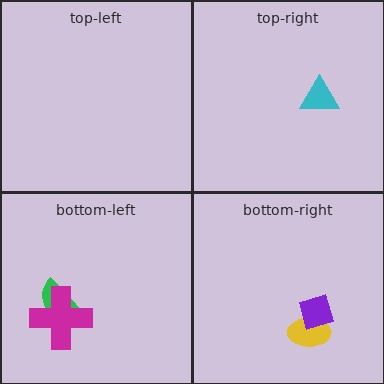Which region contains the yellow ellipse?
The bottom-right region.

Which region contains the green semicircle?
The bottom-left region.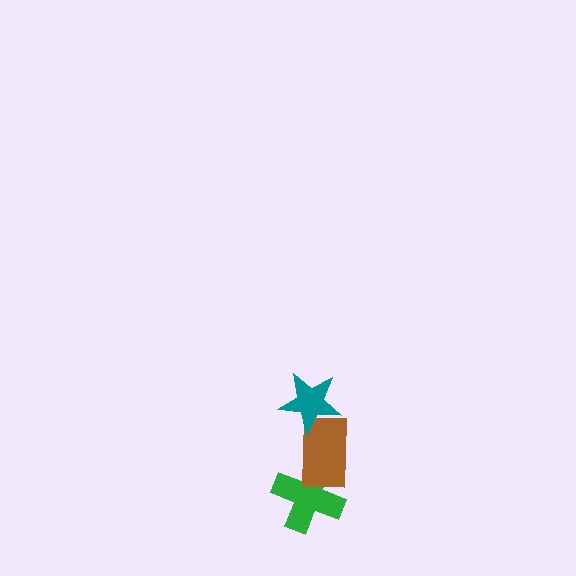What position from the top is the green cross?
The green cross is 3rd from the top.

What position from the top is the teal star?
The teal star is 1st from the top.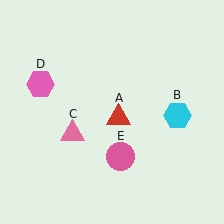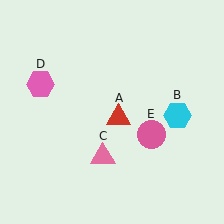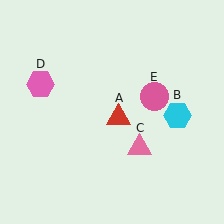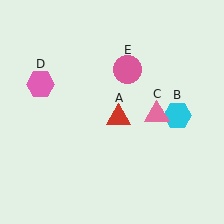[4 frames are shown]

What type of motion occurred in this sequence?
The pink triangle (object C), pink circle (object E) rotated counterclockwise around the center of the scene.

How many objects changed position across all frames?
2 objects changed position: pink triangle (object C), pink circle (object E).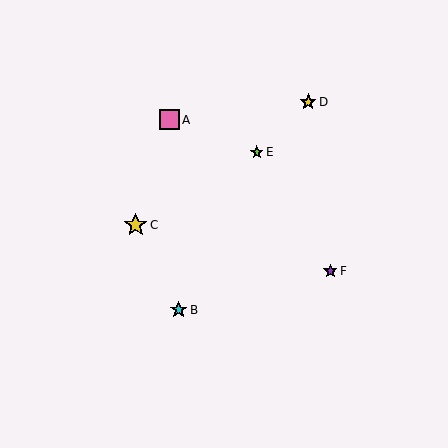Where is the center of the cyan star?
The center of the cyan star is at (179, 310).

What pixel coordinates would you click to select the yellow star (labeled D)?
Click at (308, 102) to select the yellow star D.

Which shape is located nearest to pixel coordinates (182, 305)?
The cyan star (labeled B) at (179, 310) is nearest to that location.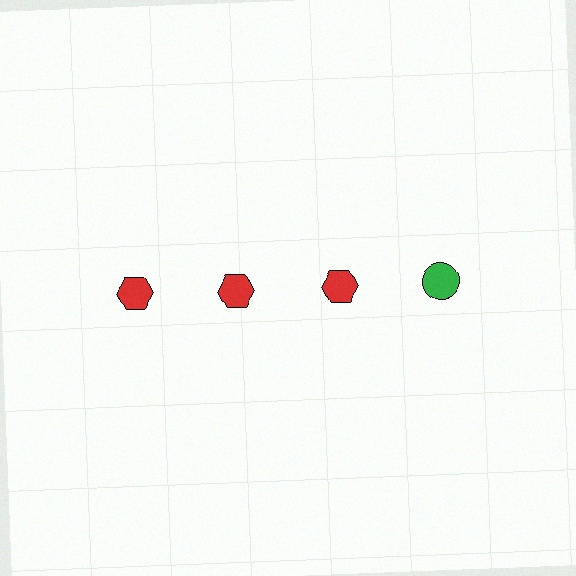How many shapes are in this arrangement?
There are 4 shapes arranged in a grid pattern.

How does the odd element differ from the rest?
It differs in both color (green instead of red) and shape (circle instead of hexagon).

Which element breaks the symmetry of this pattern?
The green circle in the top row, second from right column breaks the symmetry. All other shapes are red hexagons.